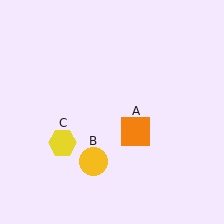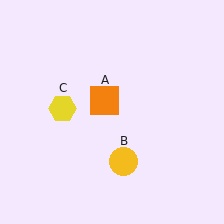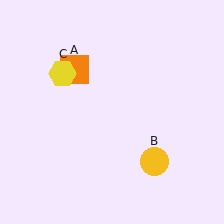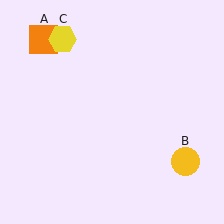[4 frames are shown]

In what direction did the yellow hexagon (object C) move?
The yellow hexagon (object C) moved up.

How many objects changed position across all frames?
3 objects changed position: orange square (object A), yellow circle (object B), yellow hexagon (object C).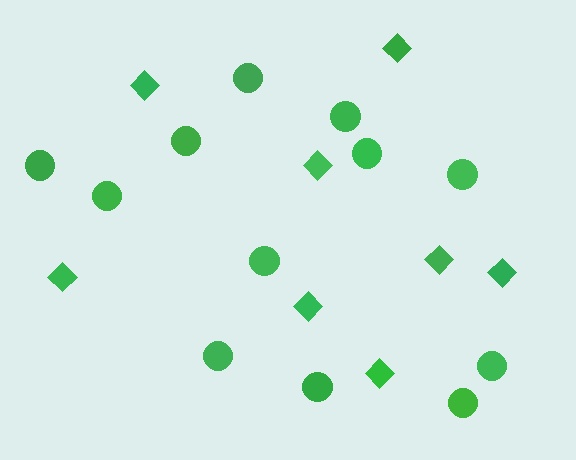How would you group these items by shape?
There are 2 groups: one group of circles (12) and one group of diamonds (8).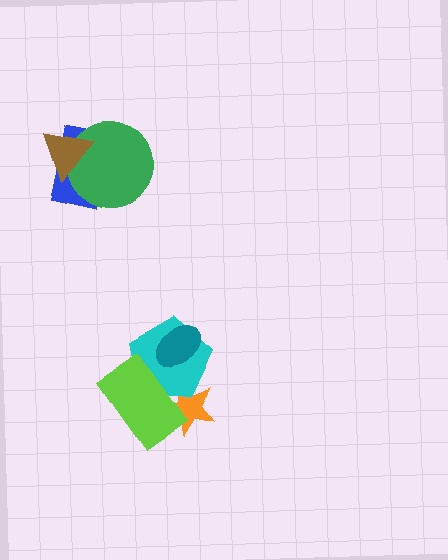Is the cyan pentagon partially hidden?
Yes, it is partially covered by another shape.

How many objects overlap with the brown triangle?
2 objects overlap with the brown triangle.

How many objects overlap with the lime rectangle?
2 objects overlap with the lime rectangle.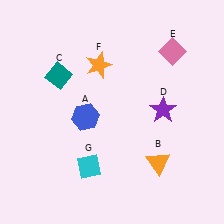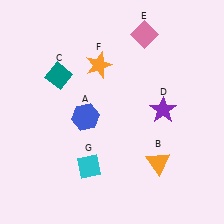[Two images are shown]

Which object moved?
The pink diamond (E) moved left.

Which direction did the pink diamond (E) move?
The pink diamond (E) moved left.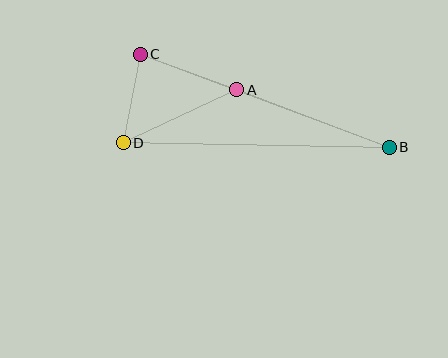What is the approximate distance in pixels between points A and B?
The distance between A and B is approximately 163 pixels.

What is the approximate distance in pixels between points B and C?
The distance between B and C is approximately 266 pixels.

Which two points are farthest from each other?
Points B and D are farthest from each other.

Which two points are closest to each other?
Points C and D are closest to each other.